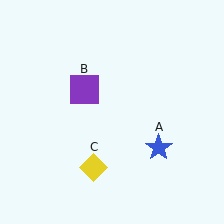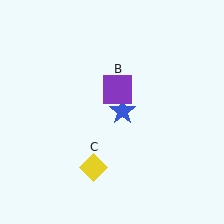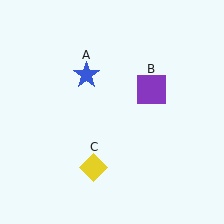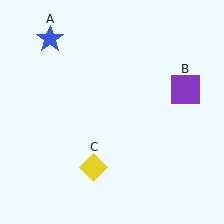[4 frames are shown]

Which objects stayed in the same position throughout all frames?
Yellow diamond (object C) remained stationary.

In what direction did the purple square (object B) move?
The purple square (object B) moved right.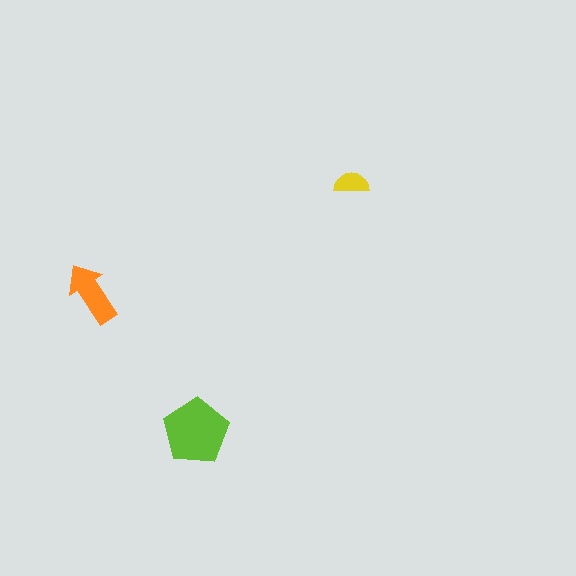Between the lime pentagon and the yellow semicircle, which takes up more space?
The lime pentagon.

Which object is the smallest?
The yellow semicircle.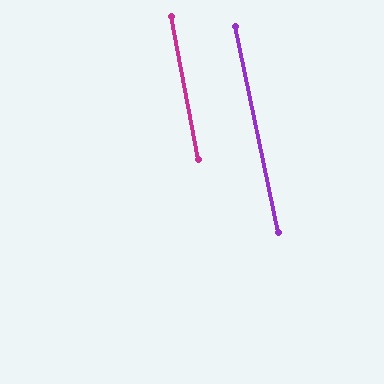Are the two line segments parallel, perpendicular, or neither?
Parallel — their directions differ by only 1.1°.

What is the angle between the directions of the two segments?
Approximately 1 degree.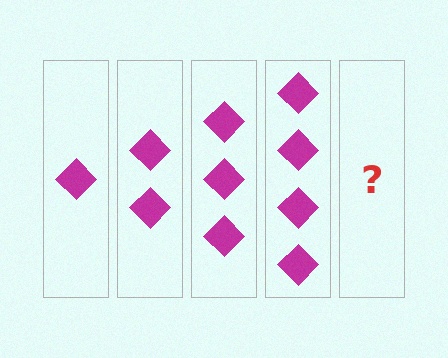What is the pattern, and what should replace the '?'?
The pattern is that each step adds one more diamond. The '?' should be 5 diamonds.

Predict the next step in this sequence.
The next step is 5 diamonds.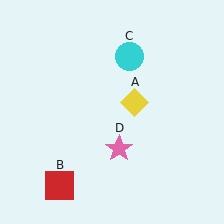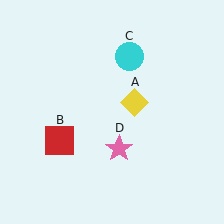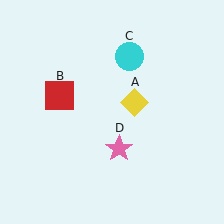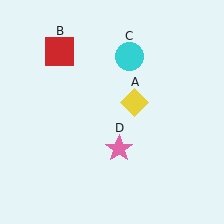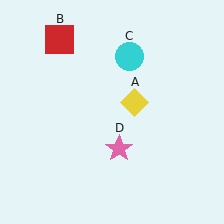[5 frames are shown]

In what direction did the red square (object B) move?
The red square (object B) moved up.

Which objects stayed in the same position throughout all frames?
Yellow diamond (object A) and cyan circle (object C) and pink star (object D) remained stationary.